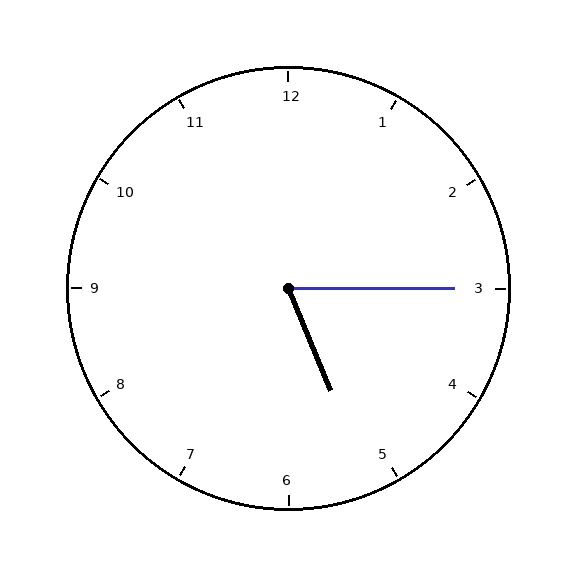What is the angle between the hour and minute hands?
Approximately 68 degrees.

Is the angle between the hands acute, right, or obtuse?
It is acute.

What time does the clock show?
5:15.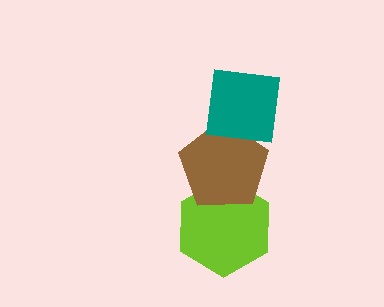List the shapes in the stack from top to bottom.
From top to bottom: the teal square, the brown pentagon, the lime hexagon.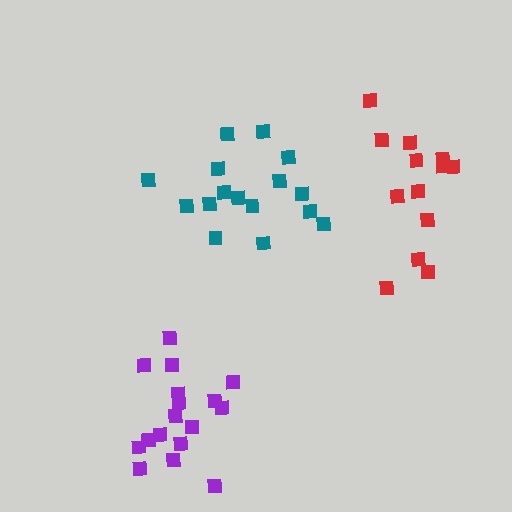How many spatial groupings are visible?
There are 3 spatial groupings.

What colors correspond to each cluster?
The clusters are colored: teal, red, purple.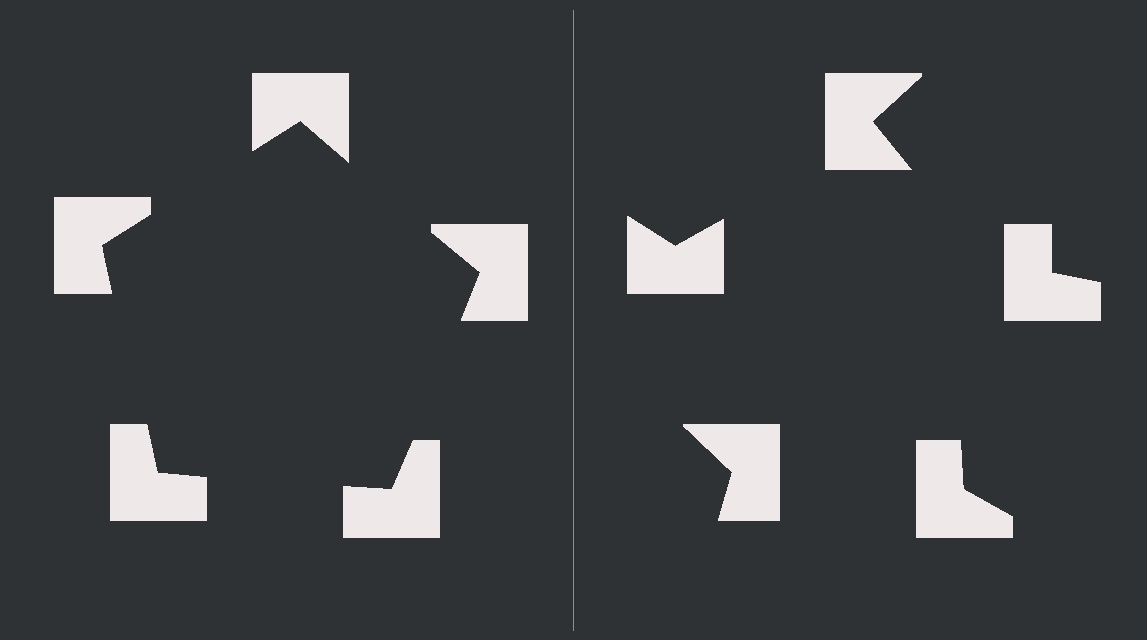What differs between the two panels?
The notched squares are positioned identically on both sides; only the wedge orientations differ. On the left they align to a pentagon; on the right they are misaligned.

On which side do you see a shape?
An illusory pentagon appears on the left side. On the right side the wedge cuts are rotated, so no coherent shape forms.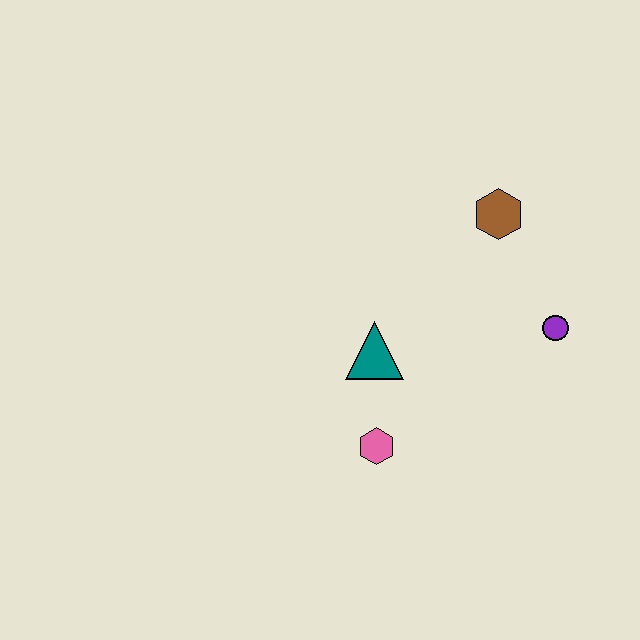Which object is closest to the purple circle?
The brown hexagon is closest to the purple circle.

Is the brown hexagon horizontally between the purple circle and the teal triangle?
Yes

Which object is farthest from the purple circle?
The pink hexagon is farthest from the purple circle.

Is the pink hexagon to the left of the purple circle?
Yes